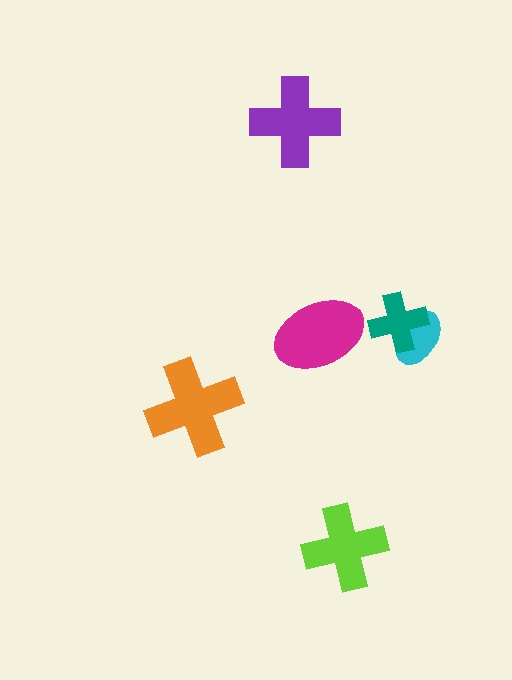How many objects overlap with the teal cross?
1 object overlaps with the teal cross.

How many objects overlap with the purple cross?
0 objects overlap with the purple cross.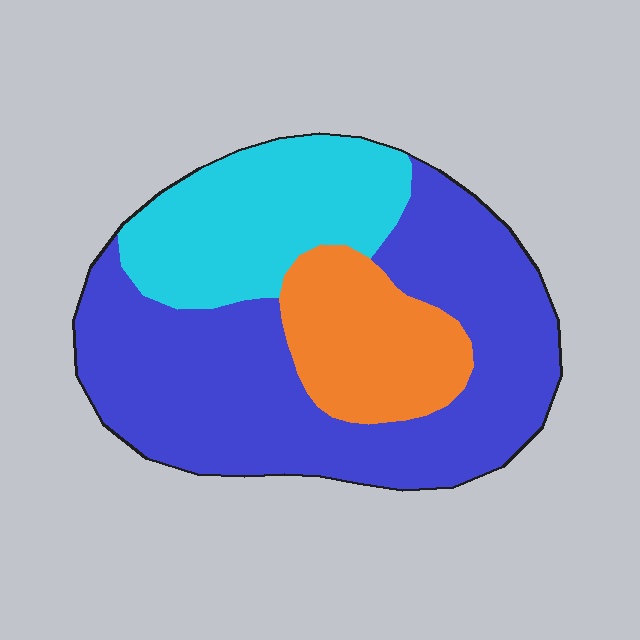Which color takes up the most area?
Blue, at roughly 55%.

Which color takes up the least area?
Orange, at roughly 20%.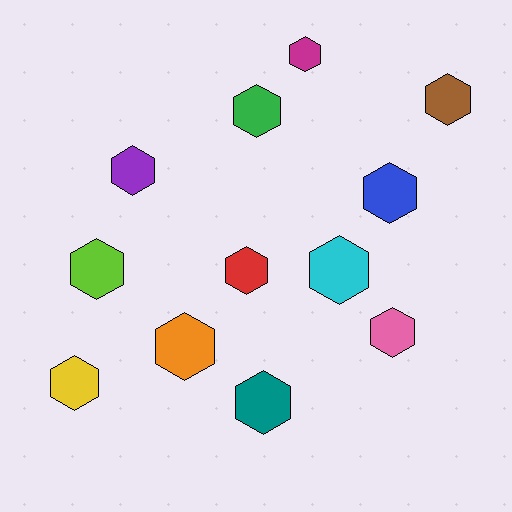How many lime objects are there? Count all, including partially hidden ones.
There is 1 lime object.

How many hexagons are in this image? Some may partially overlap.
There are 12 hexagons.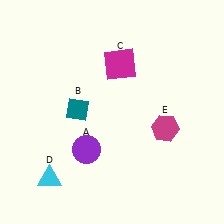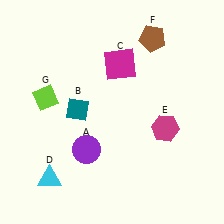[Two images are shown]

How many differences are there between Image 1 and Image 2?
There are 2 differences between the two images.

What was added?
A brown pentagon (F), a lime diamond (G) were added in Image 2.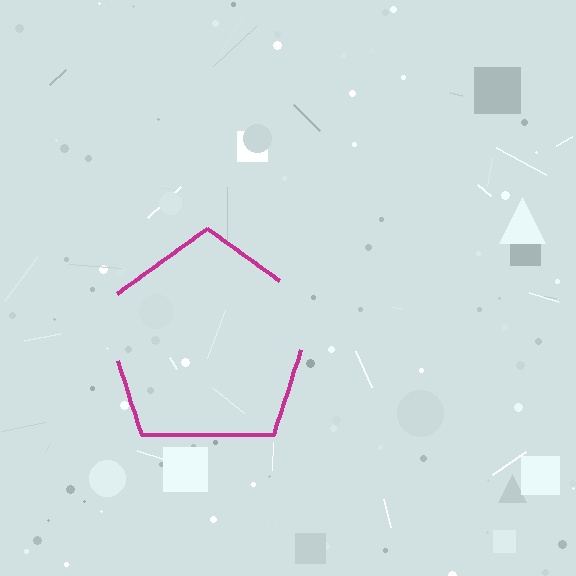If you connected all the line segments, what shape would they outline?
They would outline a pentagon.